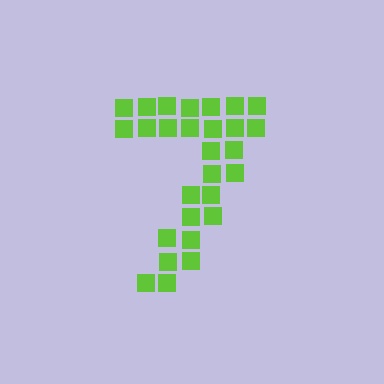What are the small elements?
The small elements are squares.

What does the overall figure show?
The overall figure shows the digit 7.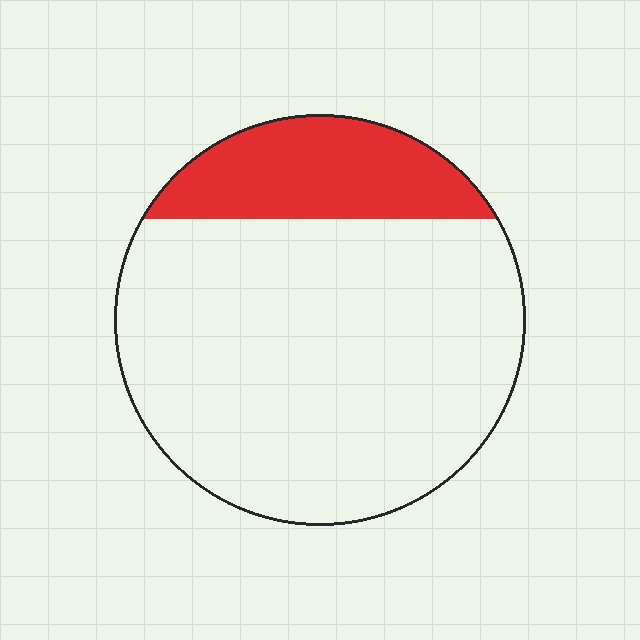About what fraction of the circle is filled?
About one fifth (1/5).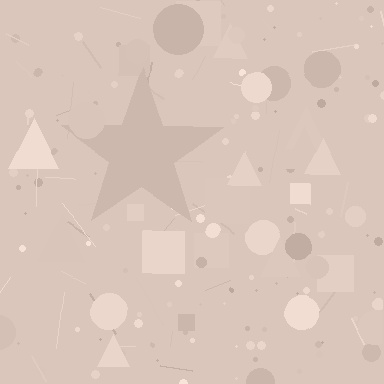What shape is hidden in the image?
A star is hidden in the image.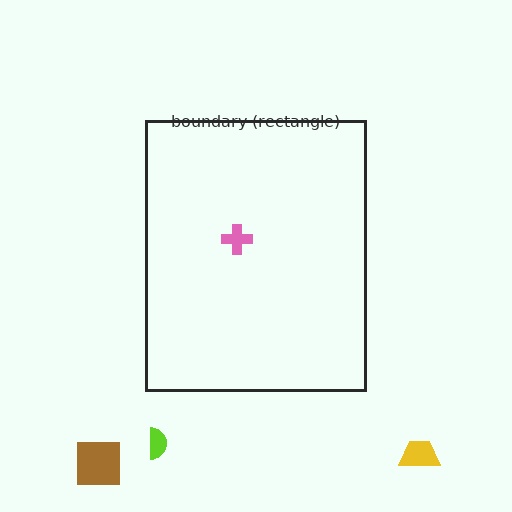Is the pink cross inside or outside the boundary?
Inside.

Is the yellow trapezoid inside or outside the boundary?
Outside.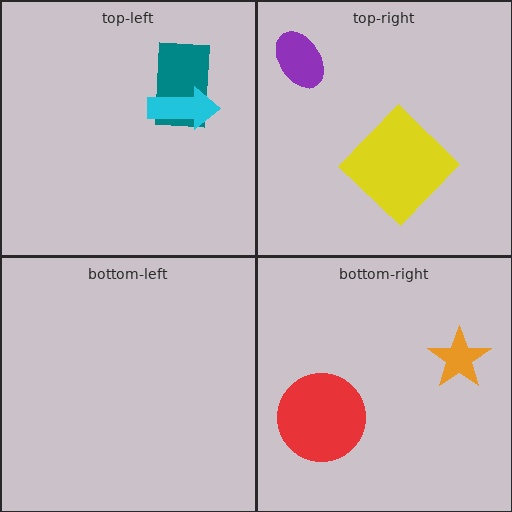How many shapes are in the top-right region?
2.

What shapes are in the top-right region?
The yellow diamond, the purple ellipse.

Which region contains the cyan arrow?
The top-left region.